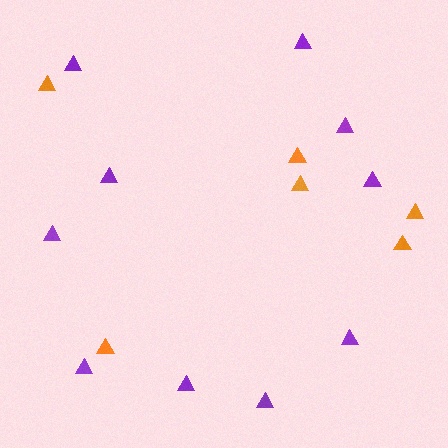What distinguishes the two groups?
There are 2 groups: one group of orange triangles (6) and one group of purple triangles (10).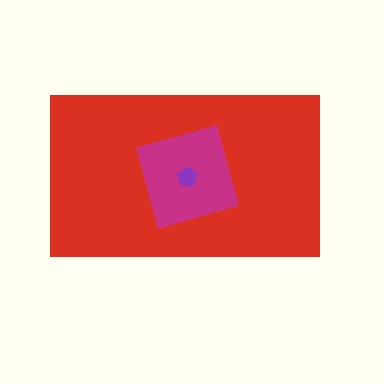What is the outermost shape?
The red rectangle.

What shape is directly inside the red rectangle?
The magenta square.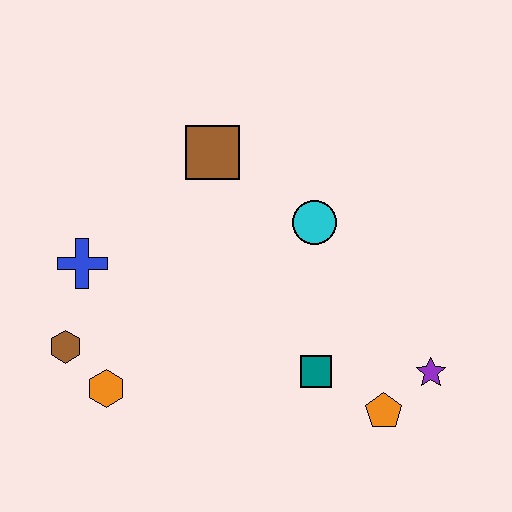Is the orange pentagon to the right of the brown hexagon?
Yes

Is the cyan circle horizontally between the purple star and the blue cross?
Yes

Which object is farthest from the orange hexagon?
The purple star is farthest from the orange hexagon.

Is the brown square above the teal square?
Yes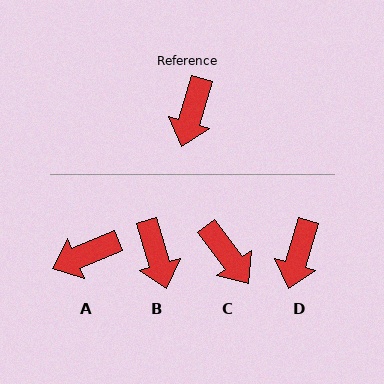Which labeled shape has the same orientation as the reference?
D.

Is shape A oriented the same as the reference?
No, it is off by about 51 degrees.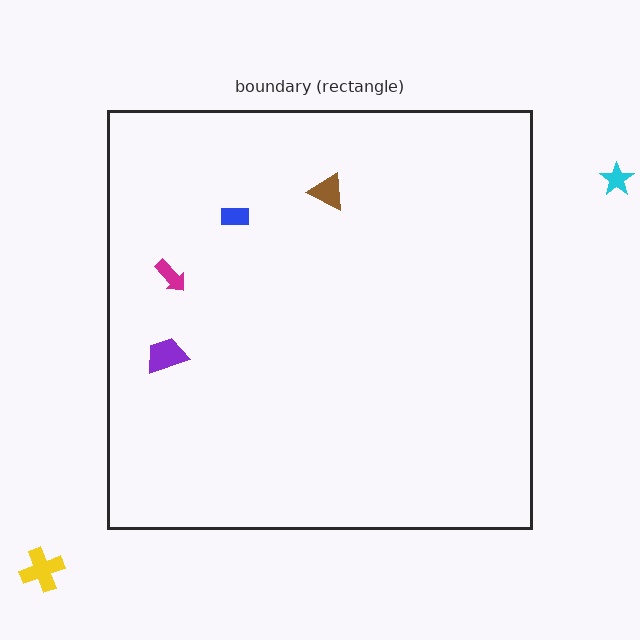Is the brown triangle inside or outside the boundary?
Inside.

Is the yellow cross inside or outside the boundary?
Outside.